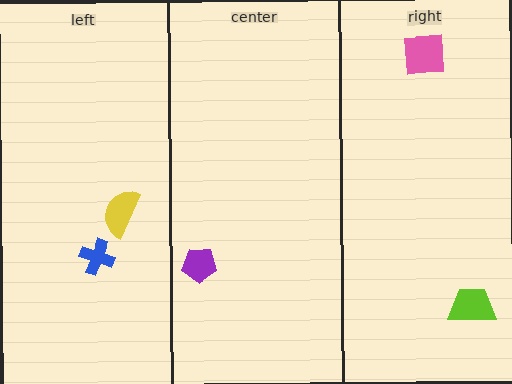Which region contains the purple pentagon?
The center region.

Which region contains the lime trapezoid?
The right region.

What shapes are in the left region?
The blue cross, the yellow semicircle.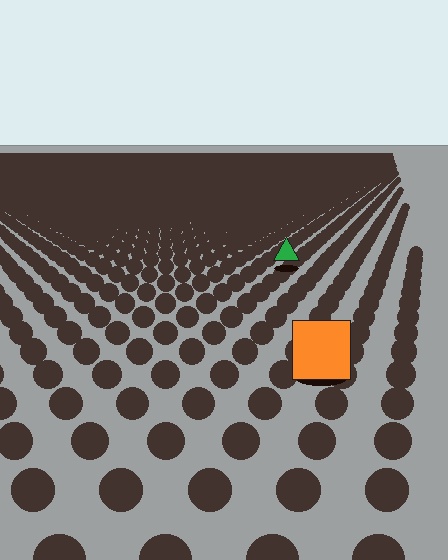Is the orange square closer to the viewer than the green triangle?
Yes. The orange square is closer — you can tell from the texture gradient: the ground texture is coarser near it.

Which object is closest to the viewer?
The orange square is closest. The texture marks near it are larger and more spread out.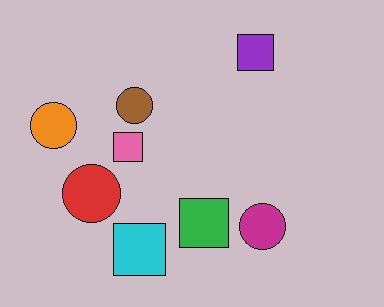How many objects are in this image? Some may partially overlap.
There are 8 objects.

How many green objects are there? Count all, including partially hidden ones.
There is 1 green object.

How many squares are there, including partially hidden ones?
There are 4 squares.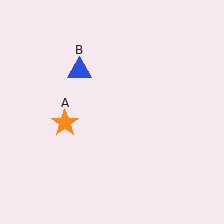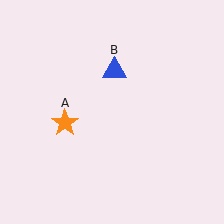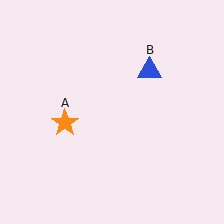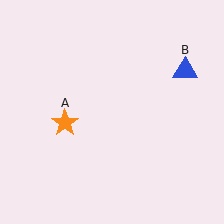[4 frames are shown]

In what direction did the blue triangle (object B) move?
The blue triangle (object B) moved right.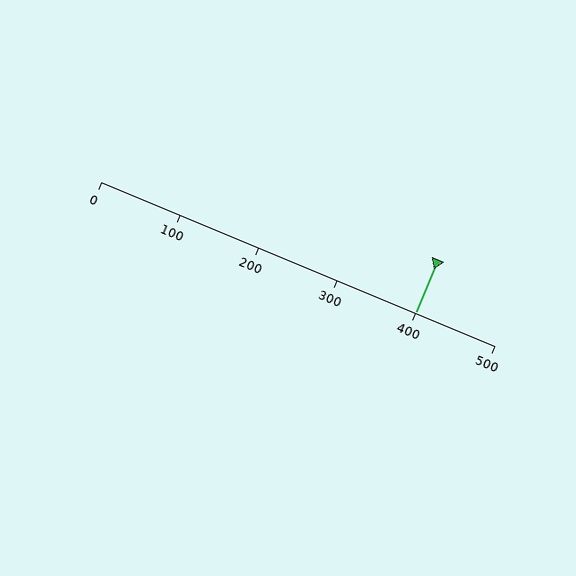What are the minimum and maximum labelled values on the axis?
The axis runs from 0 to 500.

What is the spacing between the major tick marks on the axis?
The major ticks are spaced 100 apart.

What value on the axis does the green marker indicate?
The marker indicates approximately 400.